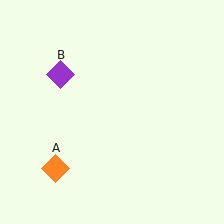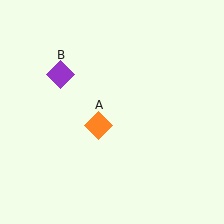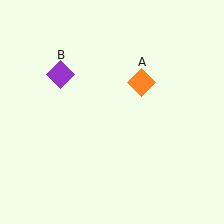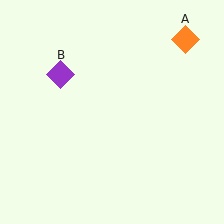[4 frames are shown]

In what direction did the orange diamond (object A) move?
The orange diamond (object A) moved up and to the right.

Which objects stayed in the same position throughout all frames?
Purple diamond (object B) remained stationary.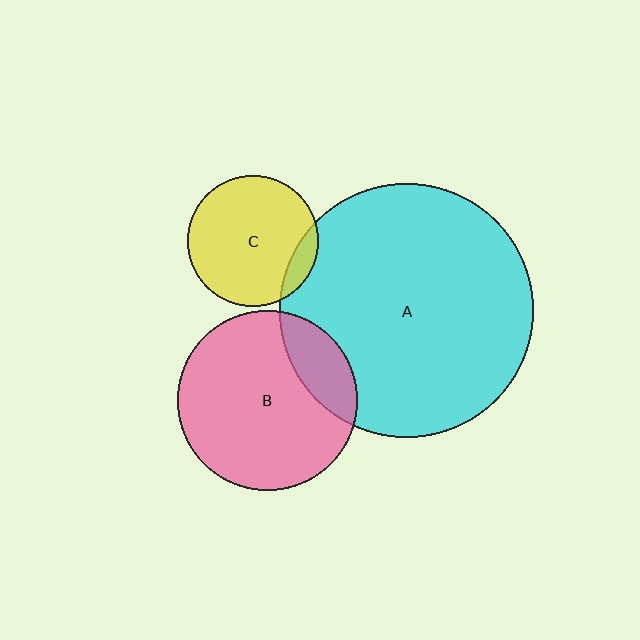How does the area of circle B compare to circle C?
Approximately 1.9 times.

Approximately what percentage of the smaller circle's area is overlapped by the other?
Approximately 10%.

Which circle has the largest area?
Circle A (cyan).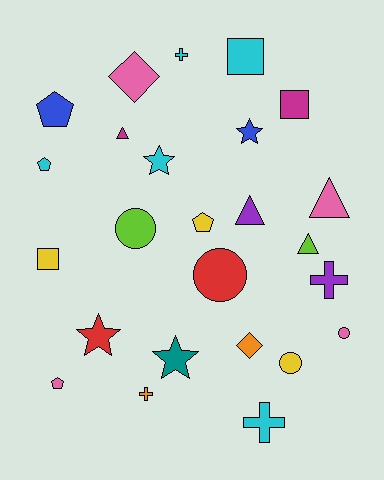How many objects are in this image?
There are 25 objects.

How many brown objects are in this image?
There are no brown objects.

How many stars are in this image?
There are 4 stars.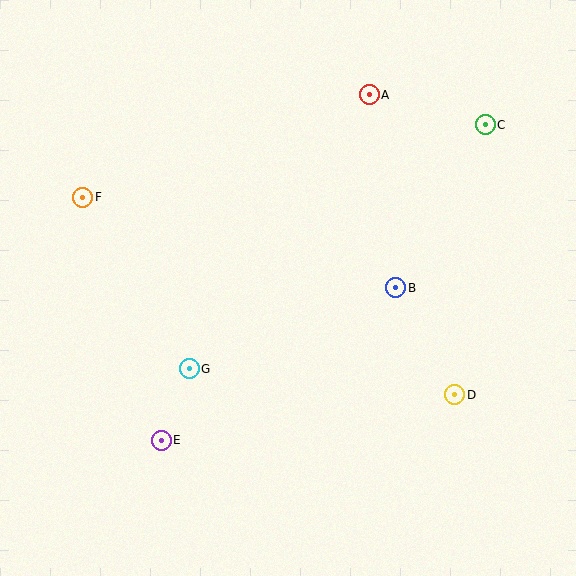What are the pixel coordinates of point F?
Point F is at (83, 197).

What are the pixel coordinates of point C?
Point C is at (485, 125).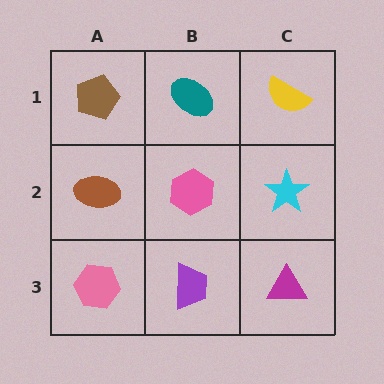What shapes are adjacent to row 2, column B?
A teal ellipse (row 1, column B), a purple trapezoid (row 3, column B), a brown ellipse (row 2, column A), a cyan star (row 2, column C).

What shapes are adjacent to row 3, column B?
A pink hexagon (row 2, column B), a pink hexagon (row 3, column A), a magenta triangle (row 3, column C).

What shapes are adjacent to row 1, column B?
A pink hexagon (row 2, column B), a brown pentagon (row 1, column A), a yellow semicircle (row 1, column C).